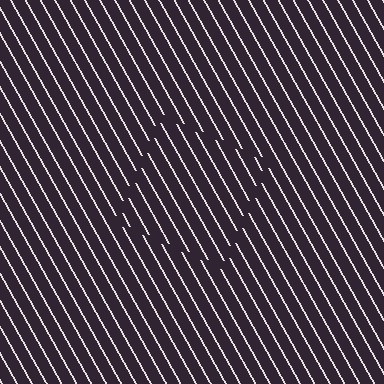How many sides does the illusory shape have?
4 sides — the line-ends trace a square.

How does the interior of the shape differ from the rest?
The interior of the shape contains the same grating, shifted by half a period — the contour is defined by the phase discontinuity where line-ends from the inner and outer gratings abut.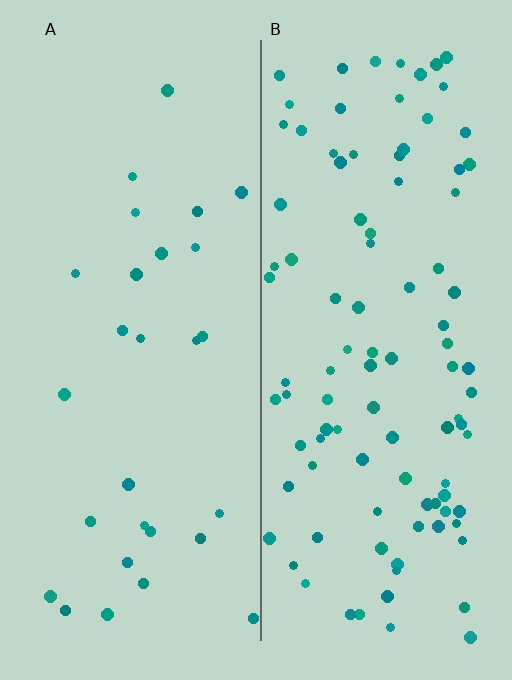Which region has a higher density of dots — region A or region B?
B (the right).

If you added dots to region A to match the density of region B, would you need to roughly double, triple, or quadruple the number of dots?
Approximately quadruple.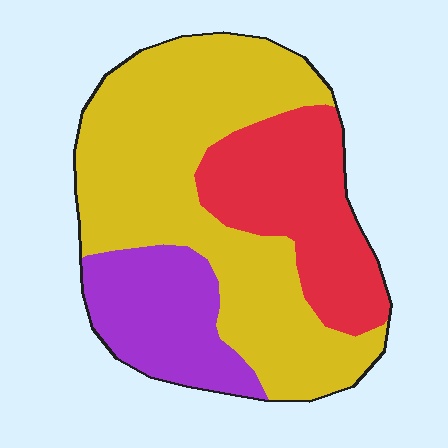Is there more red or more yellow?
Yellow.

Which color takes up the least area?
Purple, at roughly 20%.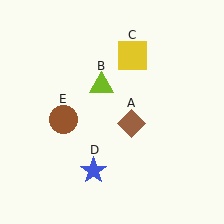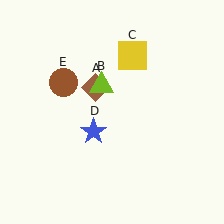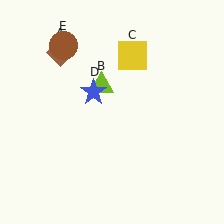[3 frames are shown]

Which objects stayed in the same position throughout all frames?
Lime triangle (object B) and yellow square (object C) remained stationary.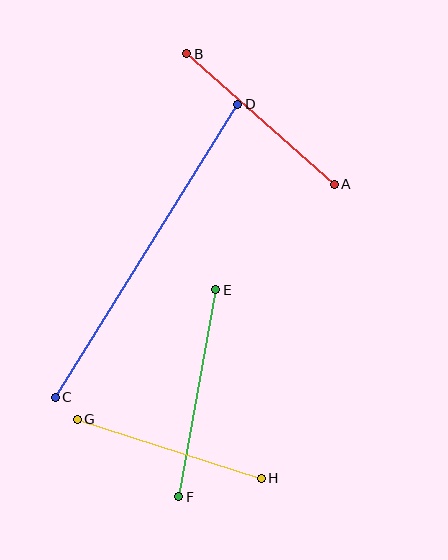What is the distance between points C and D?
The distance is approximately 345 pixels.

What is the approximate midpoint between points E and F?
The midpoint is at approximately (197, 393) pixels.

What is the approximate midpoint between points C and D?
The midpoint is at approximately (147, 251) pixels.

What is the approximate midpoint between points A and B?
The midpoint is at approximately (260, 119) pixels.